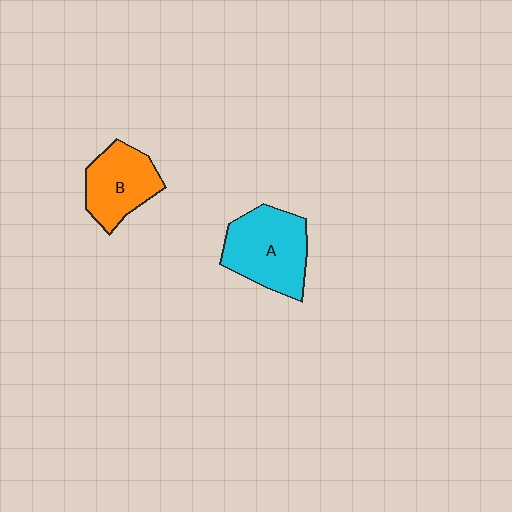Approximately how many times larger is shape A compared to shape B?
Approximately 1.3 times.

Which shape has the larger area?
Shape A (cyan).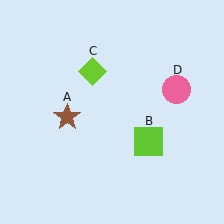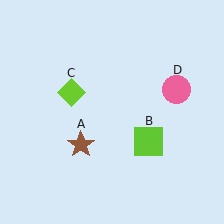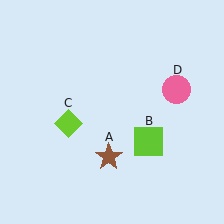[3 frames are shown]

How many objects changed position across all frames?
2 objects changed position: brown star (object A), lime diamond (object C).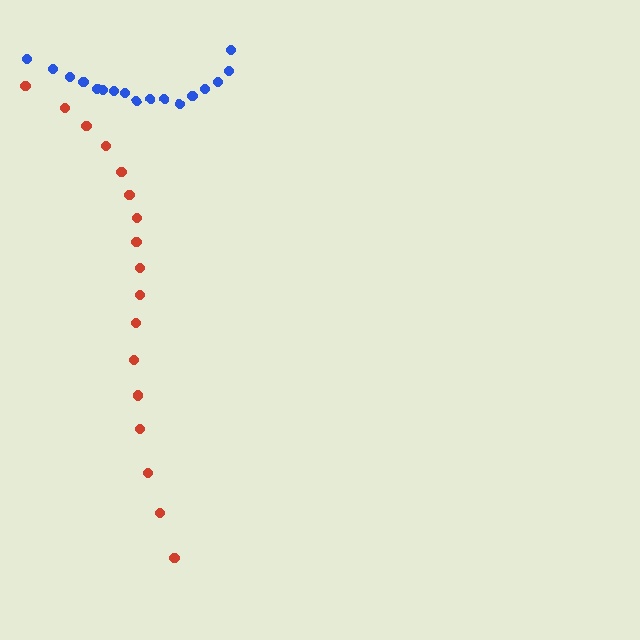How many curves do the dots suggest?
There are 2 distinct paths.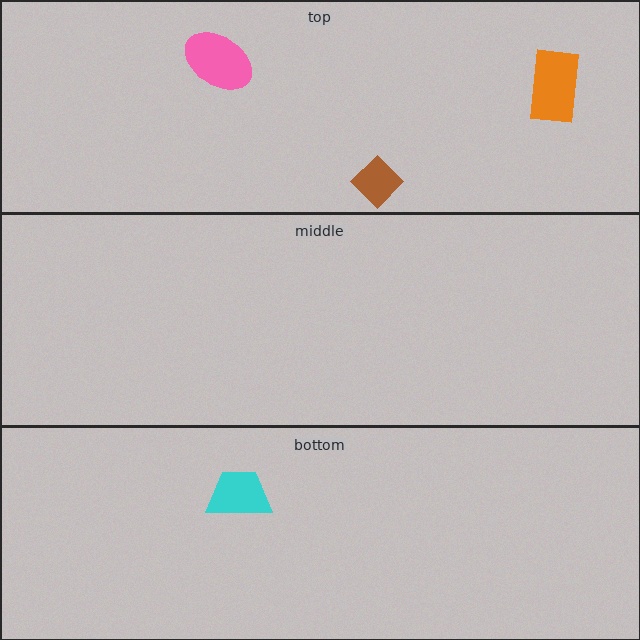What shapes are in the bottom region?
The cyan trapezoid.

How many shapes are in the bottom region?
1.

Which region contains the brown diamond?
The top region.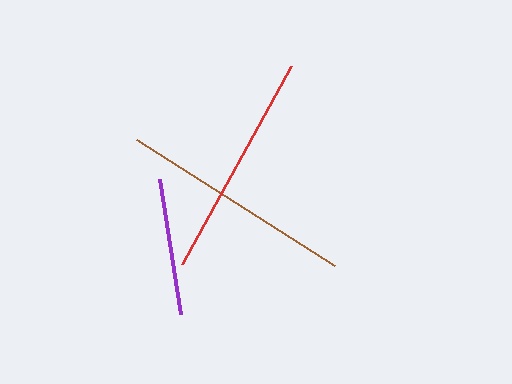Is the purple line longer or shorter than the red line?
The red line is longer than the purple line.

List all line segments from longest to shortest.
From longest to shortest: brown, red, purple.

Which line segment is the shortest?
The purple line is the shortest at approximately 137 pixels.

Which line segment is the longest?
The brown line is the longest at approximately 235 pixels.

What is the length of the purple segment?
The purple segment is approximately 137 pixels long.